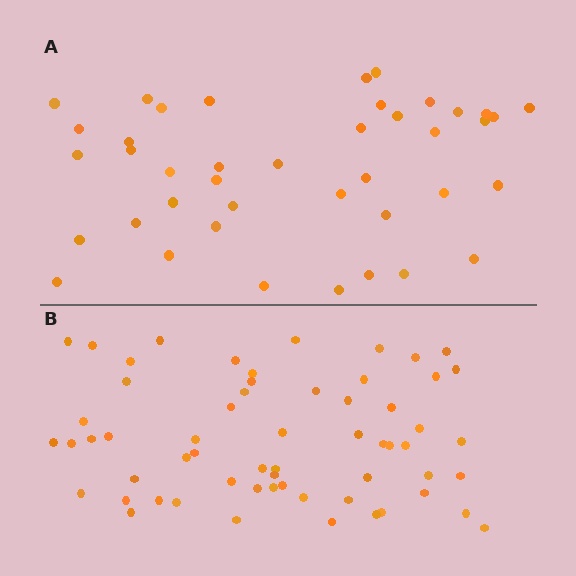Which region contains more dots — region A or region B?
Region B (the bottom region) has more dots.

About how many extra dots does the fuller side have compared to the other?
Region B has approximately 20 more dots than region A.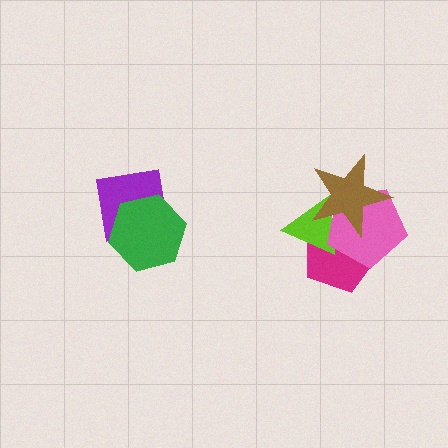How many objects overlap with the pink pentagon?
3 objects overlap with the pink pentagon.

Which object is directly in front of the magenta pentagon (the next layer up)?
The lime triangle is directly in front of the magenta pentagon.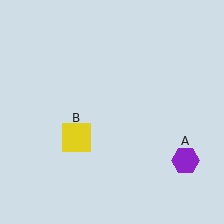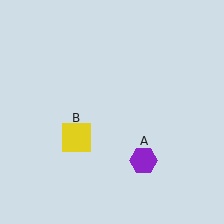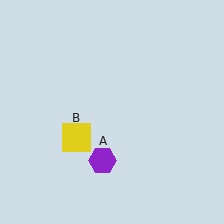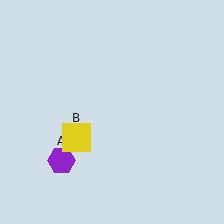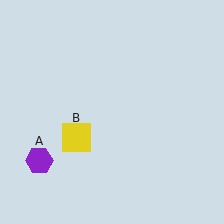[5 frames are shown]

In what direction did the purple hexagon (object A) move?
The purple hexagon (object A) moved left.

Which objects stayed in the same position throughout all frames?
Yellow square (object B) remained stationary.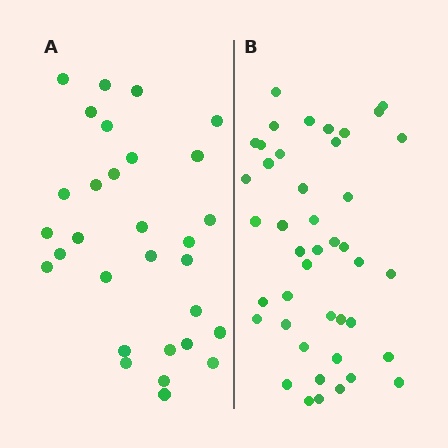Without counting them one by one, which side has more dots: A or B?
Region B (the right region) has more dots.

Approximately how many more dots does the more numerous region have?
Region B has approximately 15 more dots than region A.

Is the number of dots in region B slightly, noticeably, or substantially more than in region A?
Region B has noticeably more, but not dramatically so. The ratio is roughly 1.4 to 1.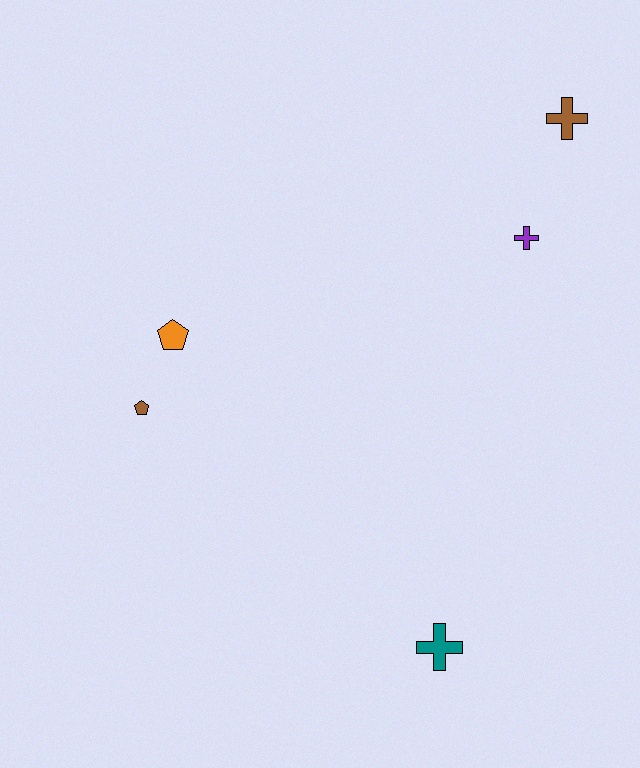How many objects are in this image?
There are 5 objects.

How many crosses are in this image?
There are 3 crosses.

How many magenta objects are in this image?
There are no magenta objects.